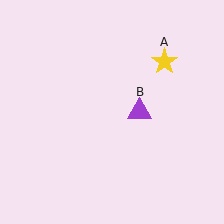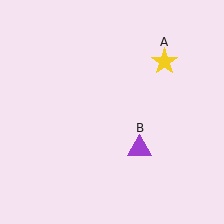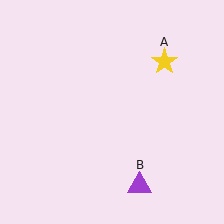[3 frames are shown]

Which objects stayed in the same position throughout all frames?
Yellow star (object A) remained stationary.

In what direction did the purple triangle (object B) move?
The purple triangle (object B) moved down.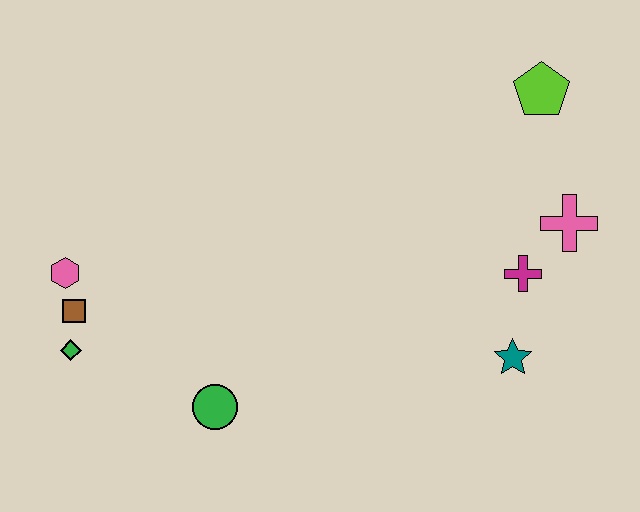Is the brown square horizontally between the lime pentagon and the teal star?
No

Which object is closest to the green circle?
The green diamond is closest to the green circle.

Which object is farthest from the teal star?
The pink hexagon is farthest from the teal star.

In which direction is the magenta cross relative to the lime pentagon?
The magenta cross is below the lime pentagon.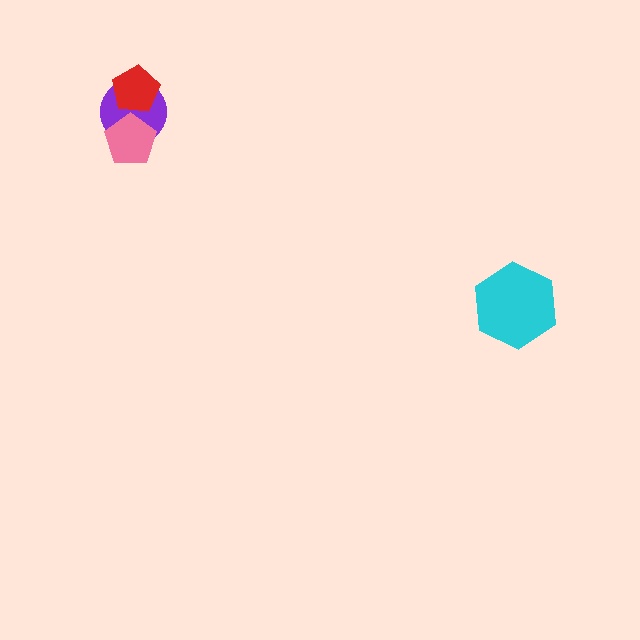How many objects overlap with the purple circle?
2 objects overlap with the purple circle.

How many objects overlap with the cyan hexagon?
0 objects overlap with the cyan hexagon.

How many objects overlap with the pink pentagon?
1 object overlaps with the pink pentagon.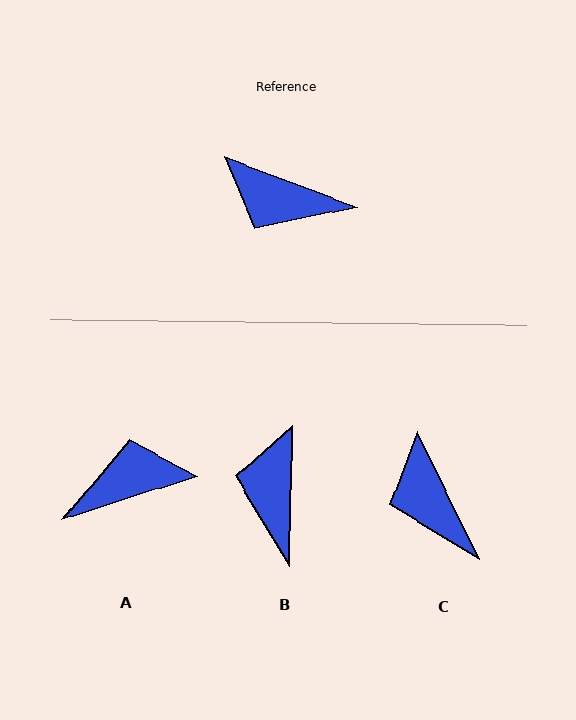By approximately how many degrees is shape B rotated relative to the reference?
Approximately 71 degrees clockwise.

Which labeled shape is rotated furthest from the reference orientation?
A, about 141 degrees away.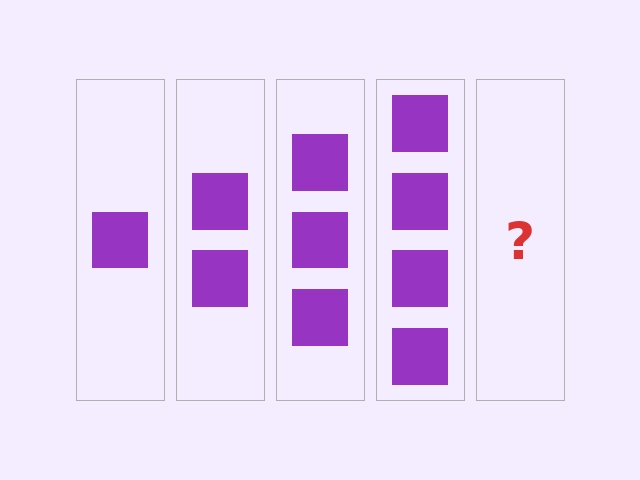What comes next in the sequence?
The next element should be 5 squares.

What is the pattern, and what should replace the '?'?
The pattern is that each step adds one more square. The '?' should be 5 squares.